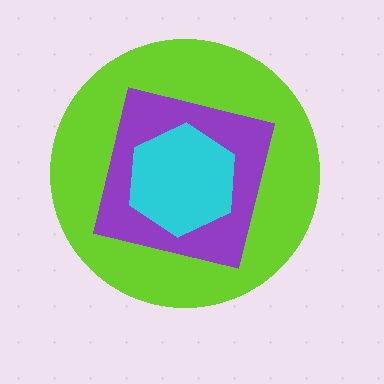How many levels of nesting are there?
3.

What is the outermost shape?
The lime circle.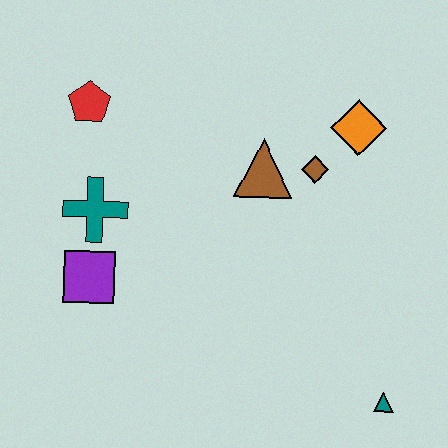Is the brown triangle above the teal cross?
Yes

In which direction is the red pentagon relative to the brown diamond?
The red pentagon is to the left of the brown diamond.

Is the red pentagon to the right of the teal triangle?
No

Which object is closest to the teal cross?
The purple square is closest to the teal cross.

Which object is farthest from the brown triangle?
The teal triangle is farthest from the brown triangle.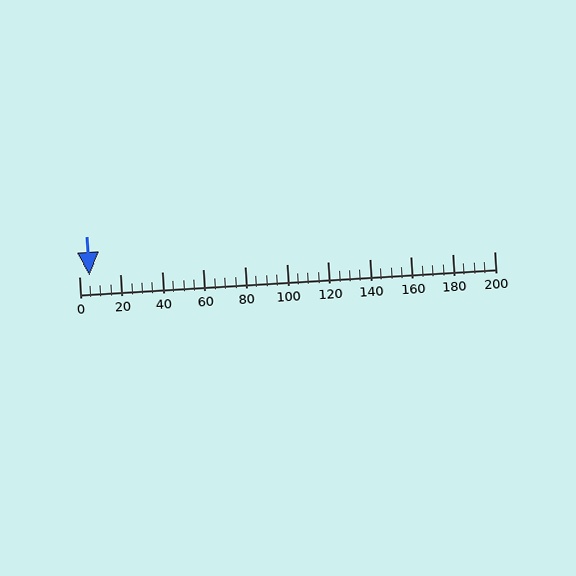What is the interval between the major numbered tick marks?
The major tick marks are spaced 20 units apart.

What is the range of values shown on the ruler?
The ruler shows values from 0 to 200.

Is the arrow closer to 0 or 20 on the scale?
The arrow is closer to 0.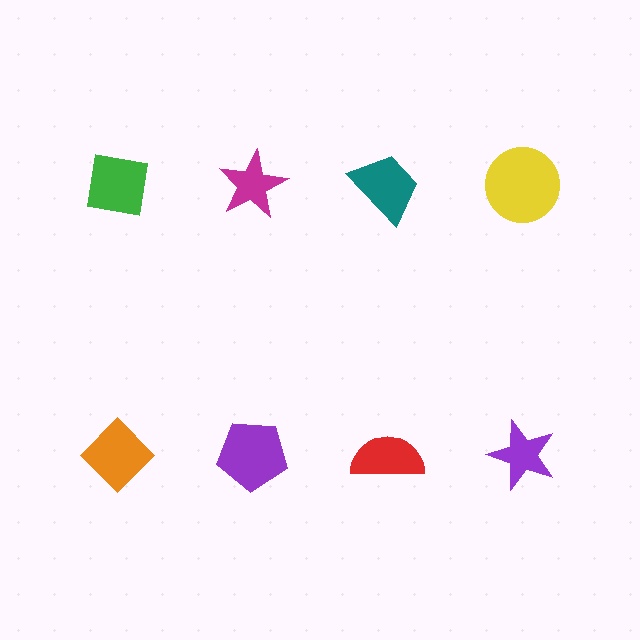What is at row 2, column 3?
A red semicircle.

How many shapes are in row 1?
4 shapes.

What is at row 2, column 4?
A purple star.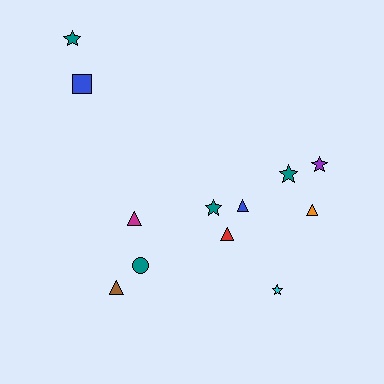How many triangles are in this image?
There are 5 triangles.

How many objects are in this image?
There are 12 objects.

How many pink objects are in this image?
There are no pink objects.